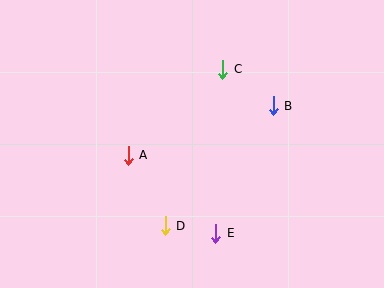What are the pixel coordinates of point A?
Point A is at (128, 155).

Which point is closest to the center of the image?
Point A at (128, 155) is closest to the center.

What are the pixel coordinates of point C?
Point C is at (223, 69).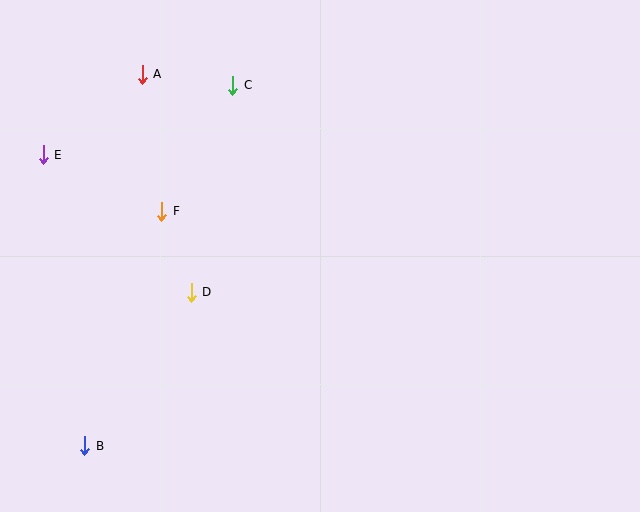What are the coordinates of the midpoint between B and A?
The midpoint between B and A is at (113, 260).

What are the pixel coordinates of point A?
Point A is at (142, 74).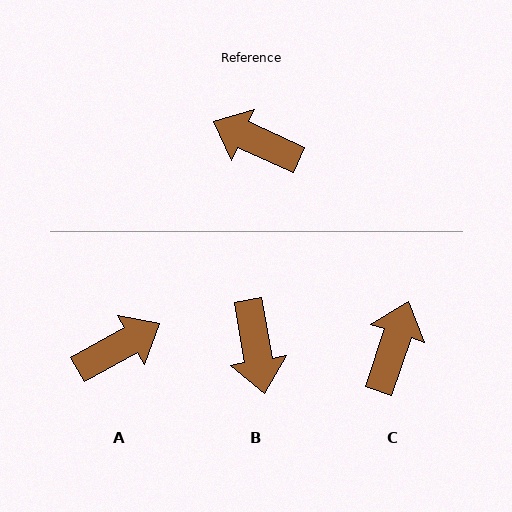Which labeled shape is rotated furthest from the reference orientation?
A, about 127 degrees away.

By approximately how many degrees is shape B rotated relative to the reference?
Approximately 124 degrees counter-clockwise.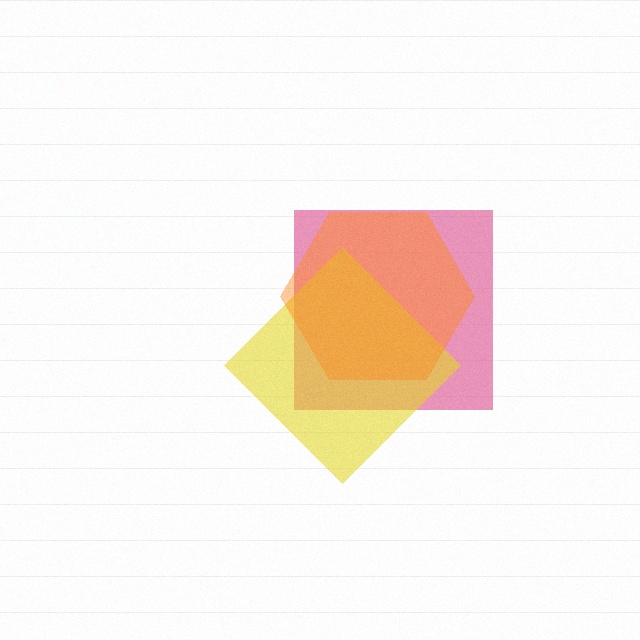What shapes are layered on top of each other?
The layered shapes are: a pink square, a yellow diamond, an orange hexagon.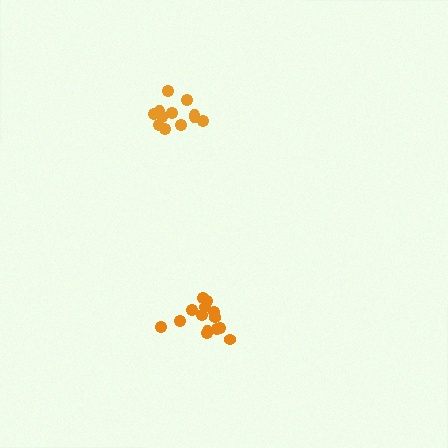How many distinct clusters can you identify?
There are 2 distinct clusters.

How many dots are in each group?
Group 1: 12 dots, Group 2: 14 dots (26 total).